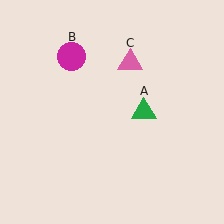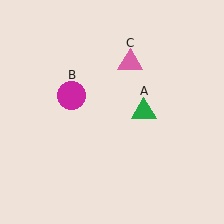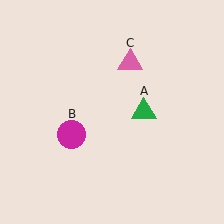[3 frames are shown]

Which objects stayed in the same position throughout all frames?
Green triangle (object A) and pink triangle (object C) remained stationary.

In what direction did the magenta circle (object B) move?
The magenta circle (object B) moved down.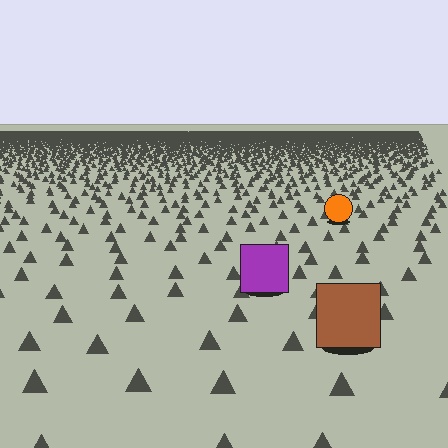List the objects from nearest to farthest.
From nearest to farthest: the brown square, the purple square, the orange circle.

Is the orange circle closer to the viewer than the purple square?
No. The purple square is closer — you can tell from the texture gradient: the ground texture is coarser near it.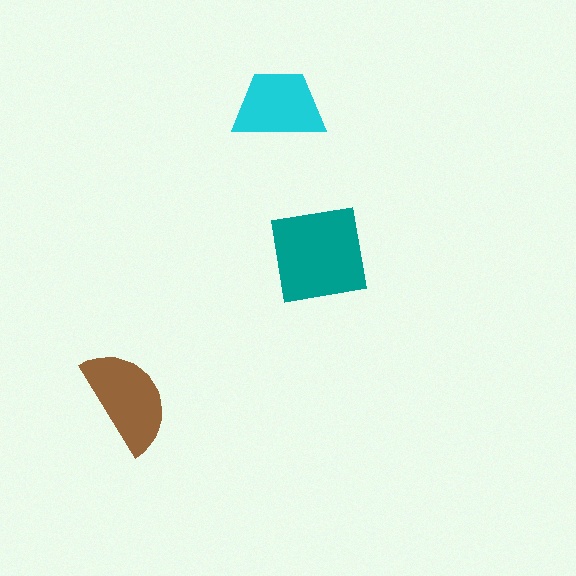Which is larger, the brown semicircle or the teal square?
The teal square.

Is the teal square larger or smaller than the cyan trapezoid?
Larger.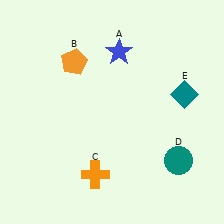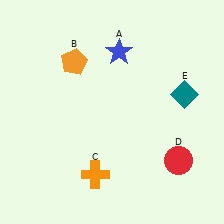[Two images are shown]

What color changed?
The circle (D) changed from teal in Image 1 to red in Image 2.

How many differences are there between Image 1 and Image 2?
There is 1 difference between the two images.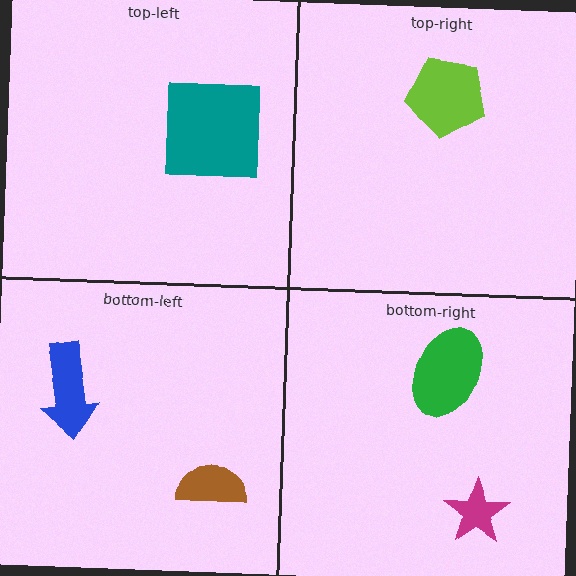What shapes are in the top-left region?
The teal square.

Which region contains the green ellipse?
The bottom-right region.